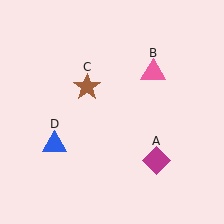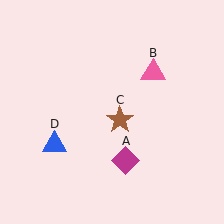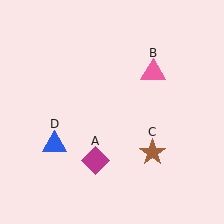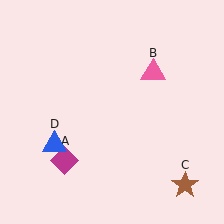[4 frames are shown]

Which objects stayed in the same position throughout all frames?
Pink triangle (object B) and blue triangle (object D) remained stationary.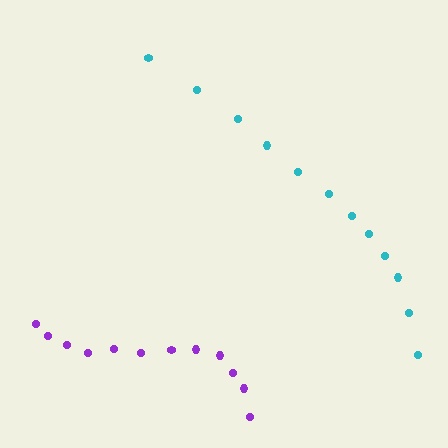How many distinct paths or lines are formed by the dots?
There are 2 distinct paths.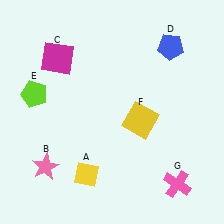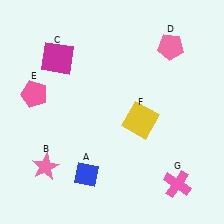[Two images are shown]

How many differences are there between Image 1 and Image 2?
There are 3 differences between the two images.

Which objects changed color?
A changed from yellow to blue. D changed from blue to pink. E changed from lime to pink.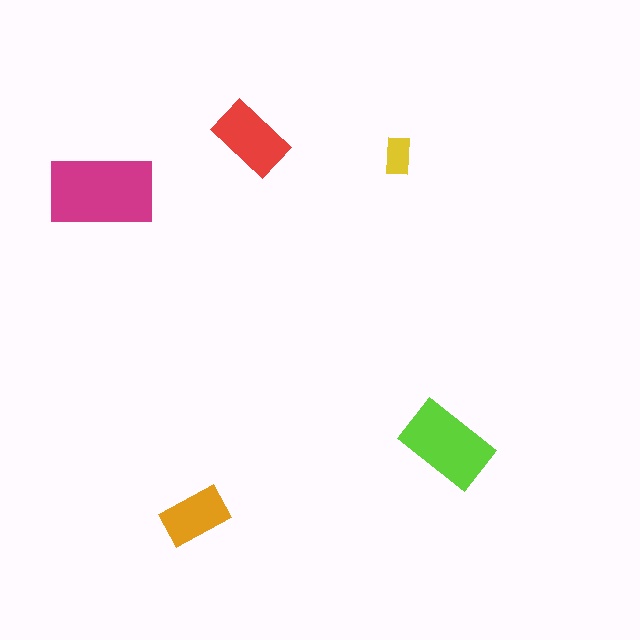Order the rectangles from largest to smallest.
the magenta one, the lime one, the red one, the orange one, the yellow one.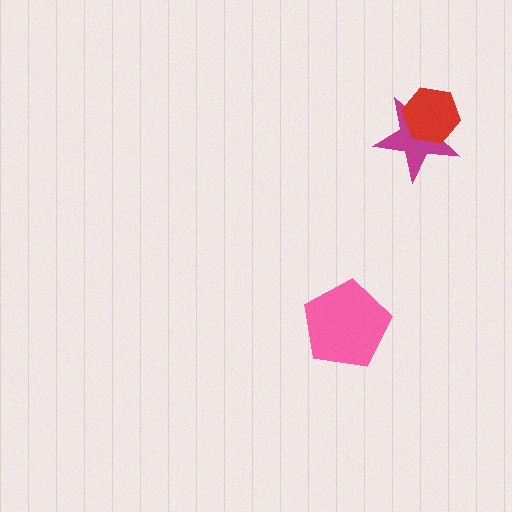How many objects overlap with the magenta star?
1 object overlaps with the magenta star.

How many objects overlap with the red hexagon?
1 object overlaps with the red hexagon.